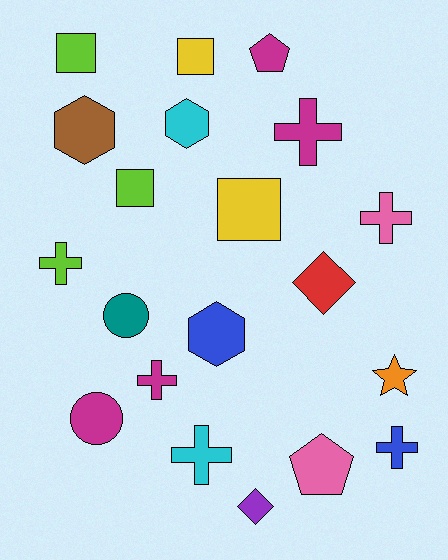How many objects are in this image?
There are 20 objects.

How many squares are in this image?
There are 4 squares.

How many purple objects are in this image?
There is 1 purple object.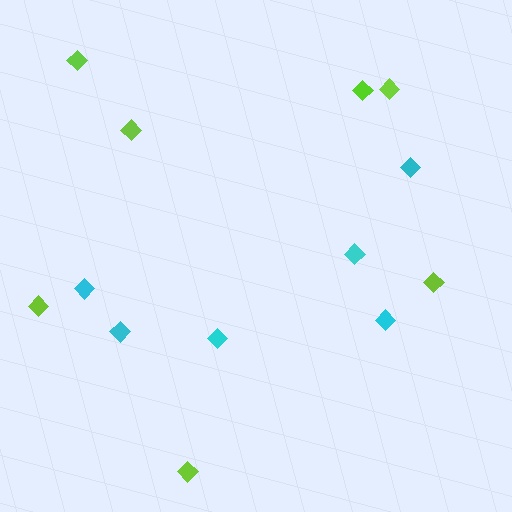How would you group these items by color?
There are 2 groups: one group of lime diamonds (7) and one group of cyan diamonds (6).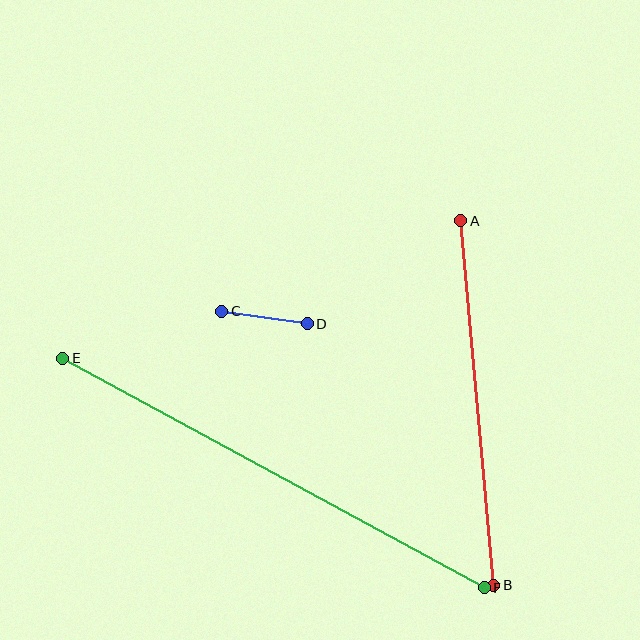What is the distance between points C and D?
The distance is approximately 87 pixels.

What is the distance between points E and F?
The distance is approximately 480 pixels.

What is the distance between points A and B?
The distance is approximately 366 pixels.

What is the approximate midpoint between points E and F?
The midpoint is at approximately (273, 473) pixels.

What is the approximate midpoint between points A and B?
The midpoint is at approximately (477, 403) pixels.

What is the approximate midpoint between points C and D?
The midpoint is at approximately (264, 317) pixels.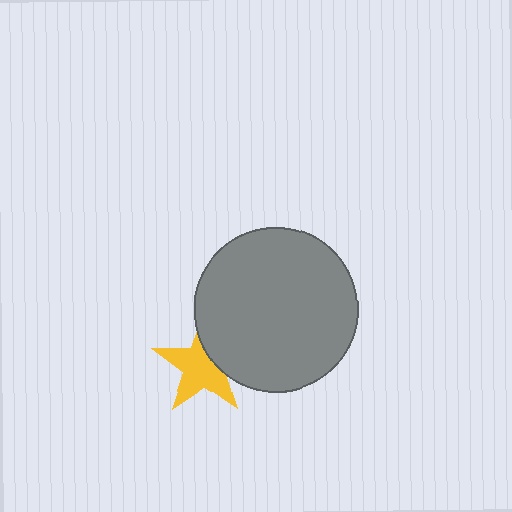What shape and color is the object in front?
The object in front is a gray circle.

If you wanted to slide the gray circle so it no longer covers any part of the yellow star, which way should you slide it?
Slide it right — that is the most direct way to separate the two shapes.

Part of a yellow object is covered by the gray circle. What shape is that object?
It is a star.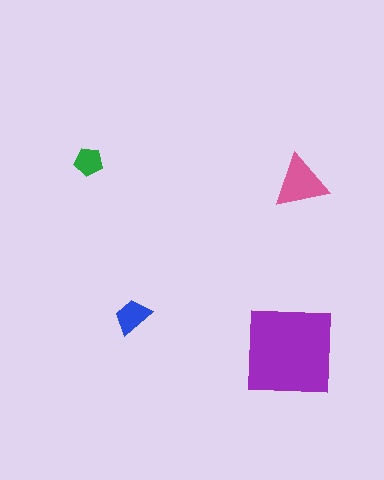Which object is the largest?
The purple square.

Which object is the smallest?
The green pentagon.